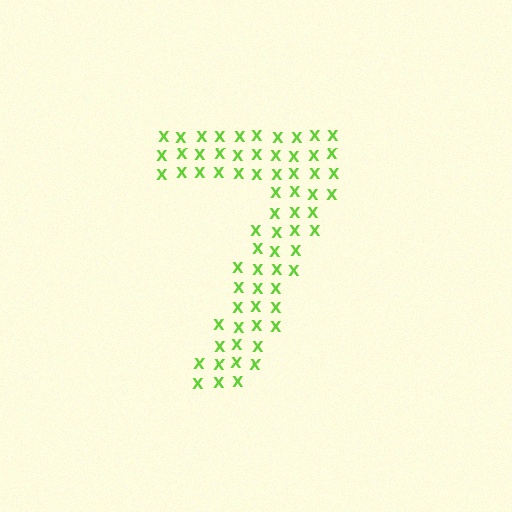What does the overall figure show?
The overall figure shows the digit 7.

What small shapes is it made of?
It is made of small letter X's.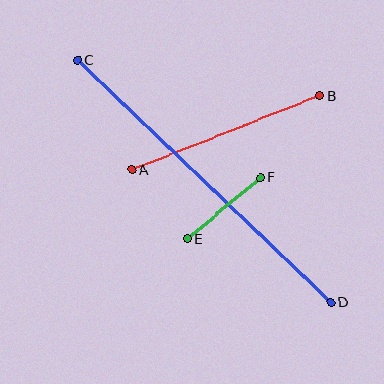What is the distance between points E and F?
The distance is approximately 95 pixels.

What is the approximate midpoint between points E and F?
The midpoint is at approximately (224, 208) pixels.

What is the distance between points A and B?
The distance is approximately 202 pixels.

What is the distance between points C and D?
The distance is approximately 351 pixels.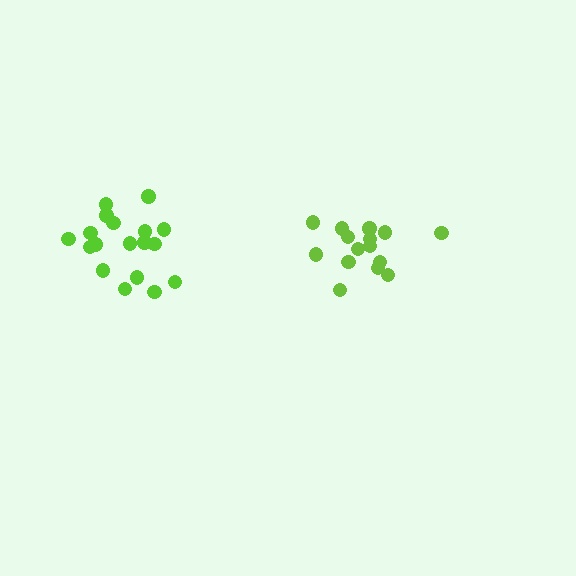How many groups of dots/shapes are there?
There are 2 groups.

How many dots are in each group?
Group 1: 15 dots, Group 2: 19 dots (34 total).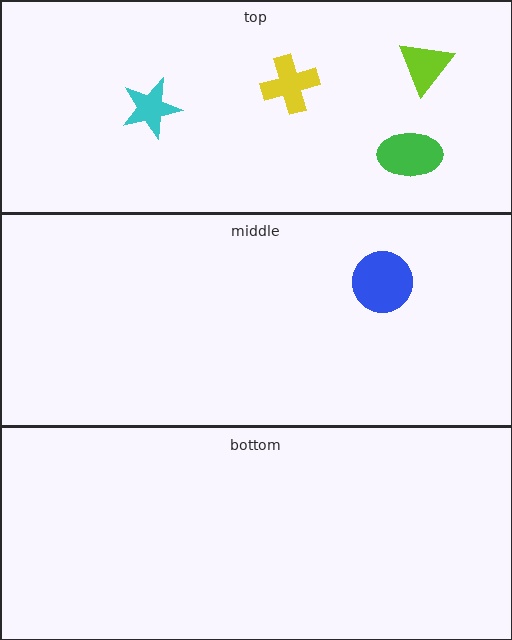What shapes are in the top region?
The cyan star, the green ellipse, the lime triangle, the yellow cross.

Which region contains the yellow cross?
The top region.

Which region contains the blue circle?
The middle region.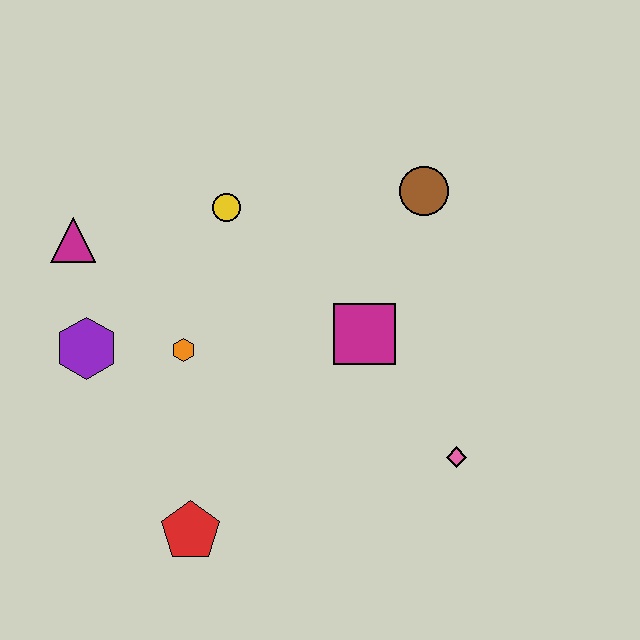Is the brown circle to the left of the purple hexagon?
No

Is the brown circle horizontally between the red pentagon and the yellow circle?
No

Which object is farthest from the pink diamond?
The magenta triangle is farthest from the pink diamond.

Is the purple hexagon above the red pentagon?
Yes